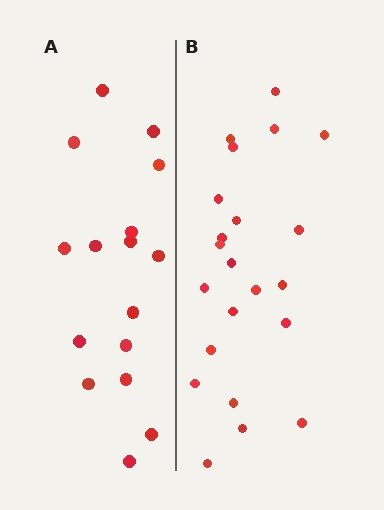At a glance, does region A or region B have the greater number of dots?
Region B (the right region) has more dots.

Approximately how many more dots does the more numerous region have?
Region B has about 6 more dots than region A.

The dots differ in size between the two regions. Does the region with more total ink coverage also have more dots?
No. Region A has more total ink coverage because its dots are larger, but region B actually contains more individual dots. Total area can be misleading — the number of items is what matters here.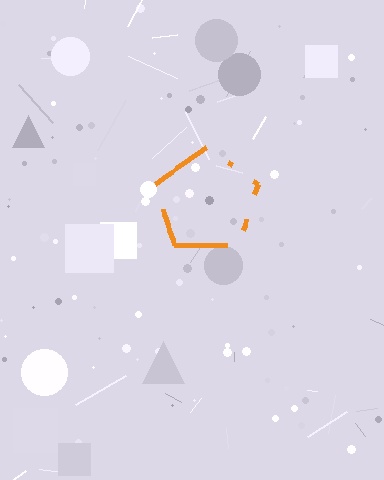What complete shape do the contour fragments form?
The contour fragments form a pentagon.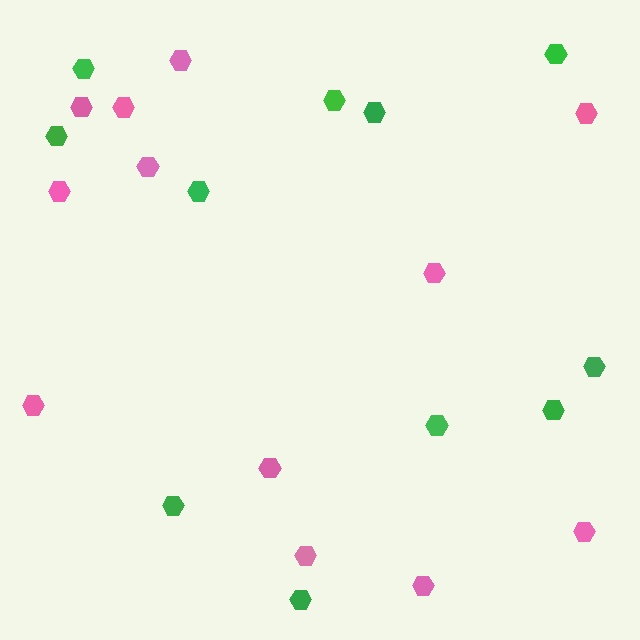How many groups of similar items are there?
There are 2 groups: one group of pink hexagons (12) and one group of green hexagons (11).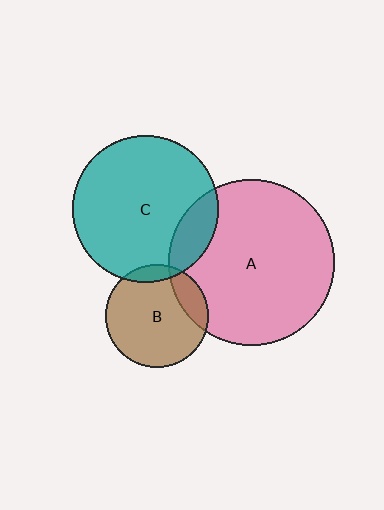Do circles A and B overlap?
Yes.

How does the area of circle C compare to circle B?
Approximately 2.0 times.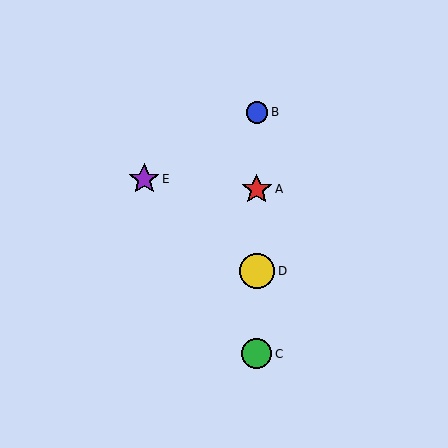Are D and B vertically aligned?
Yes, both are at x≈257.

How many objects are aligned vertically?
4 objects (A, B, C, D) are aligned vertically.